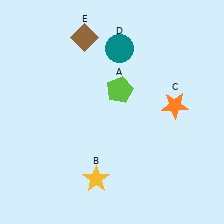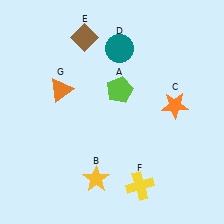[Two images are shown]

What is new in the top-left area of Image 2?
An orange triangle (G) was added in the top-left area of Image 2.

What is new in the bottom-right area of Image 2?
A yellow cross (F) was added in the bottom-right area of Image 2.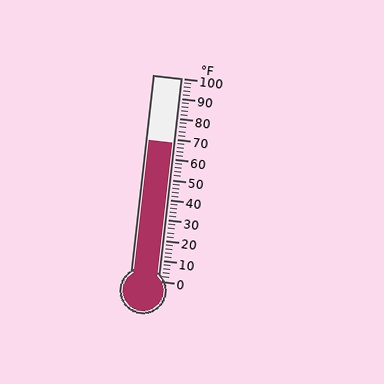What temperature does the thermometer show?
The thermometer shows approximately 68°F.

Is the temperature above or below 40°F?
The temperature is above 40°F.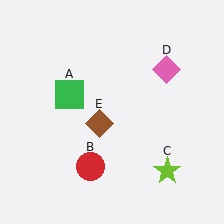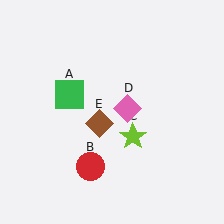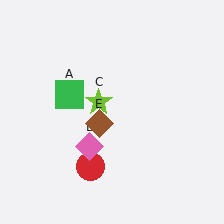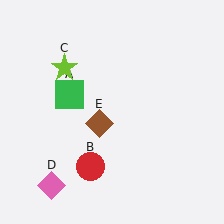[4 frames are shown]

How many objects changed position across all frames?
2 objects changed position: lime star (object C), pink diamond (object D).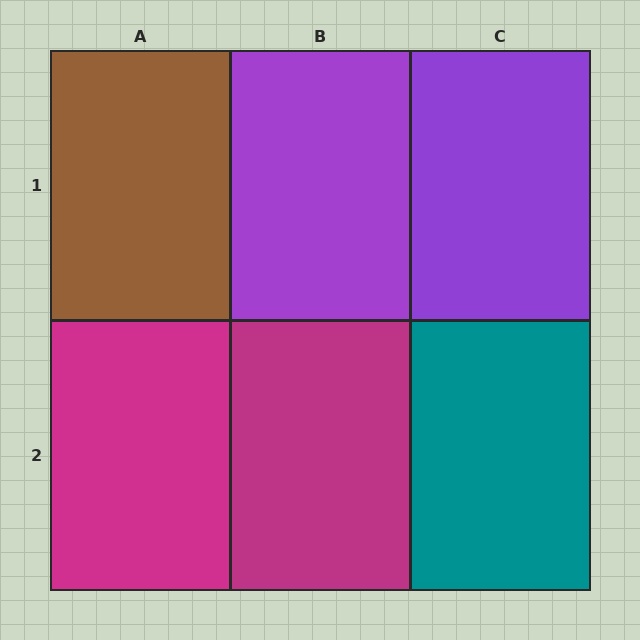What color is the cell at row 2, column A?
Magenta.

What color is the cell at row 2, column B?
Magenta.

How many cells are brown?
1 cell is brown.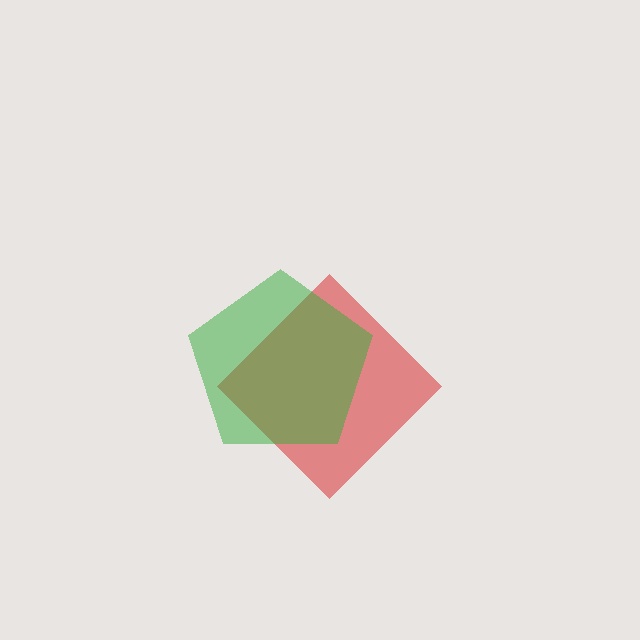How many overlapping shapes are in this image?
There are 2 overlapping shapes in the image.